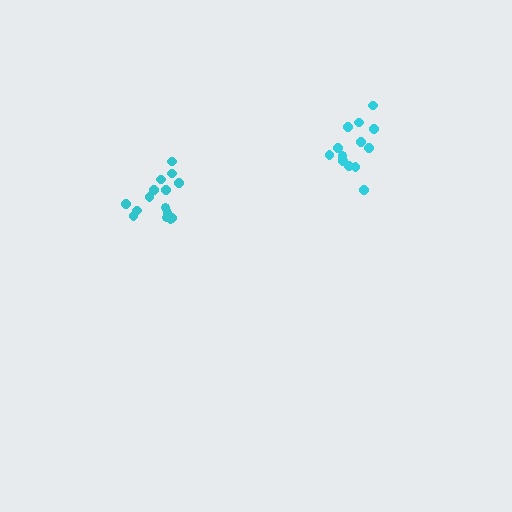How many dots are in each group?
Group 1: 14 dots, Group 2: 15 dots (29 total).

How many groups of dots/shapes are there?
There are 2 groups.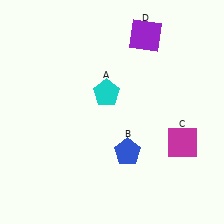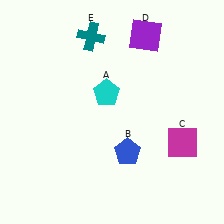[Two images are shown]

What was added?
A teal cross (E) was added in Image 2.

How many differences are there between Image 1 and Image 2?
There is 1 difference between the two images.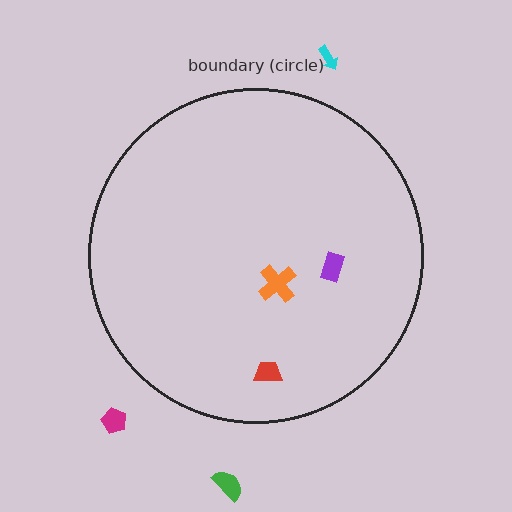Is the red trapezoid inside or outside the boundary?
Inside.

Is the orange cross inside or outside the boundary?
Inside.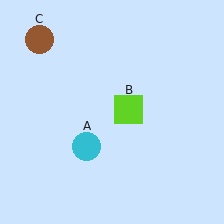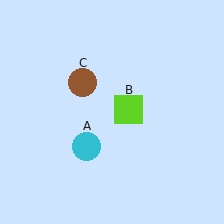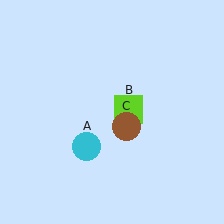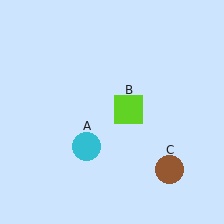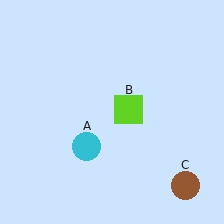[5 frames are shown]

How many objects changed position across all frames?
1 object changed position: brown circle (object C).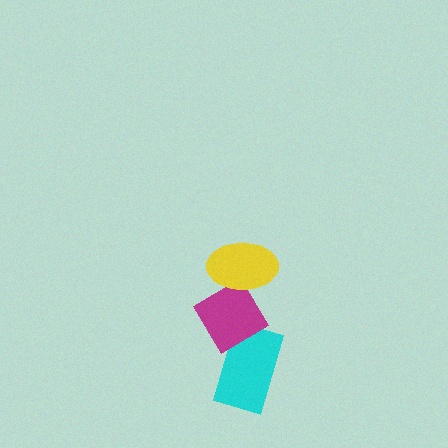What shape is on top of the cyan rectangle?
The magenta diamond is on top of the cyan rectangle.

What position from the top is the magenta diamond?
The magenta diamond is 2nd from the top.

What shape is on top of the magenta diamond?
The yellow ellipse is on top of the magenta diamond.